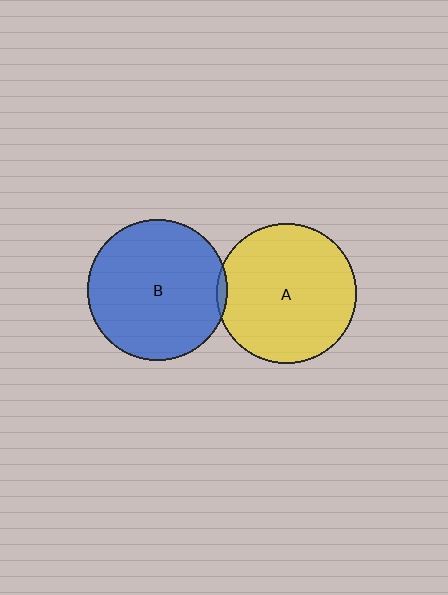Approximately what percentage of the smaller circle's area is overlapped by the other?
Approximately 5%.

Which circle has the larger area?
Circle B (blue).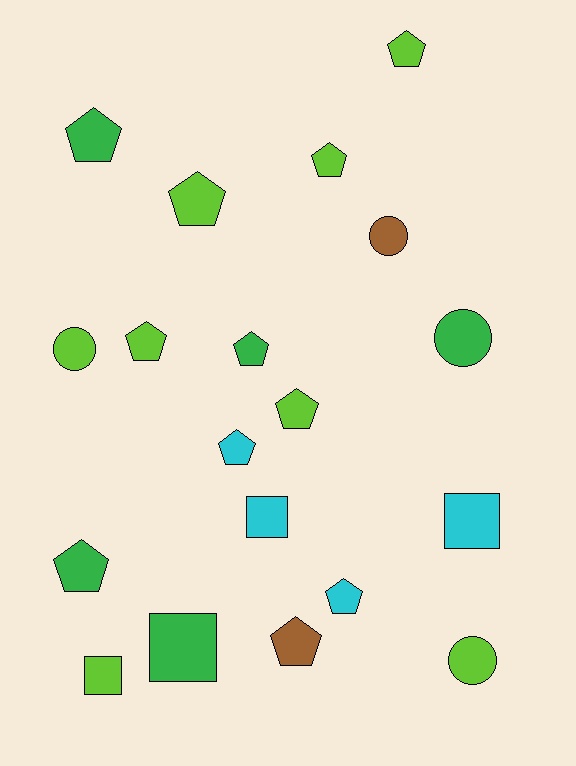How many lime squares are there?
There is 1 lime square.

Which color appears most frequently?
Lime, with 8 objects.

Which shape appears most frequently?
Pentagon, with 11 objects.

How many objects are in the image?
There are 19 objects.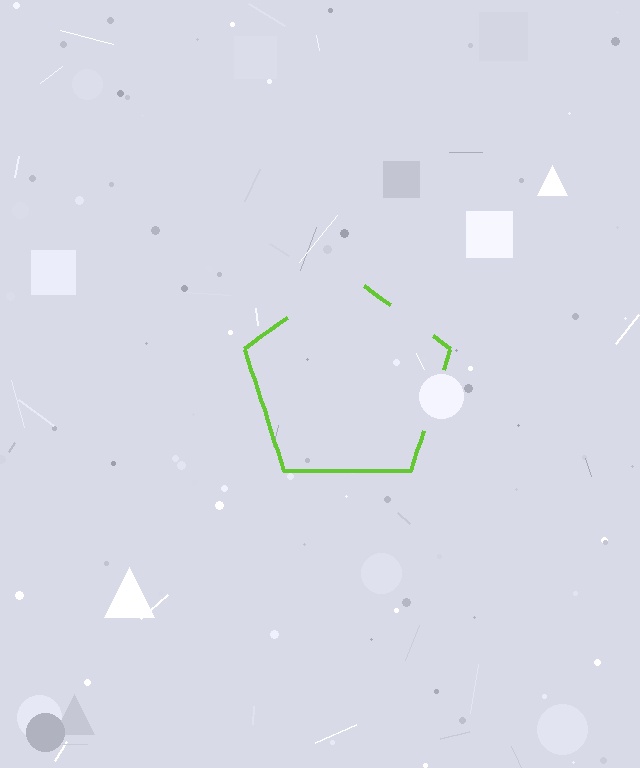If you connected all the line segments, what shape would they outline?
They would outline a pentagon.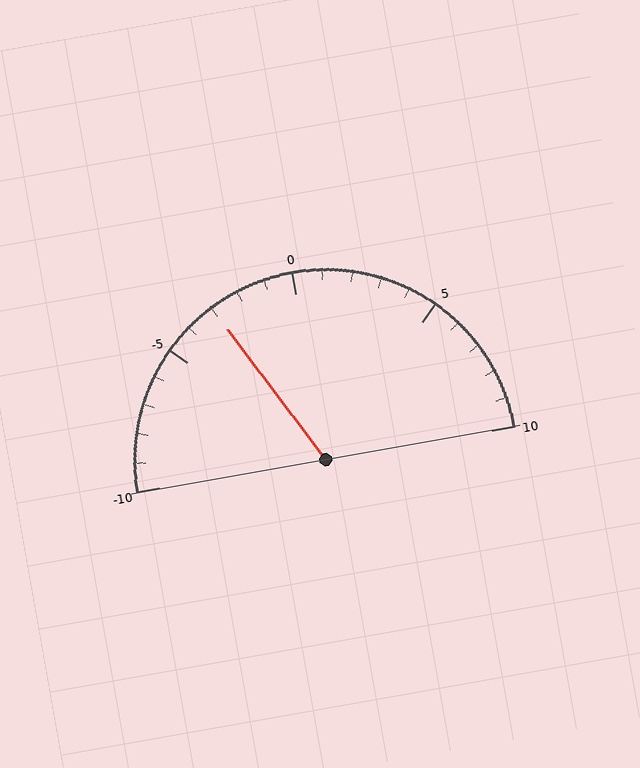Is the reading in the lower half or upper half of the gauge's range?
The reading is in the lower half of the range (-10 to 10).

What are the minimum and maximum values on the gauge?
The gauge ranges from -10 to 10.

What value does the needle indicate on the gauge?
The needle indicates approximately -3.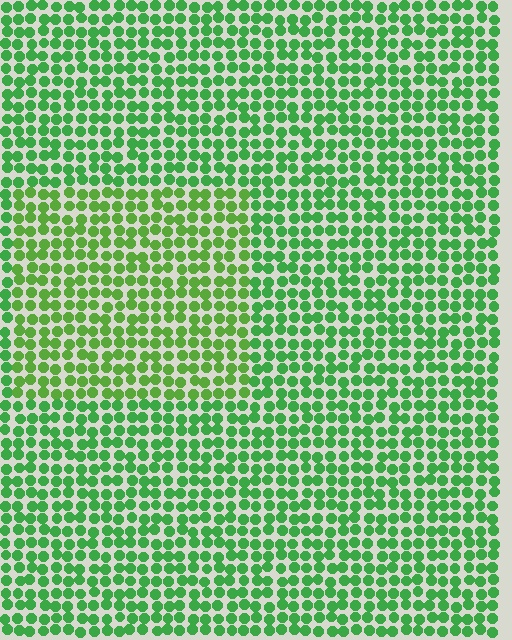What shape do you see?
I see a rectangle.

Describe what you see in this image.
The image is filled with small green elements in a uniform arrangement. A rectangle-shaped region is visible where the elements are tinted to a slightly different hue, forming a subtle color boundary.